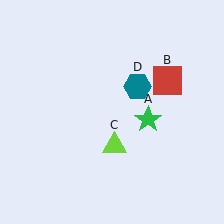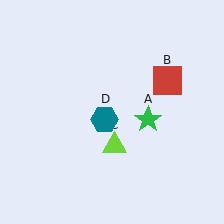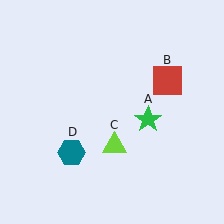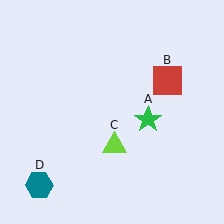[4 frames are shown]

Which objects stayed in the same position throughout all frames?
Green star (object A) and red square (object B) and lime triangle (object C) remained stationary.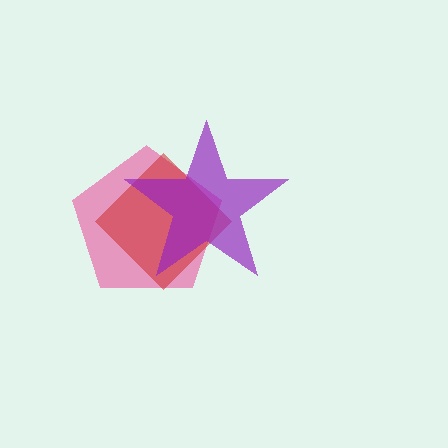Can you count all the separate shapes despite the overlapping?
Yes, there are 3 separate shapes.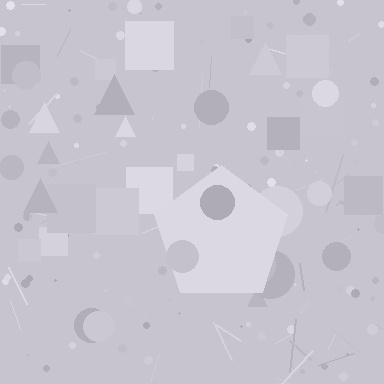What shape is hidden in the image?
A pentagon is hidden in the image.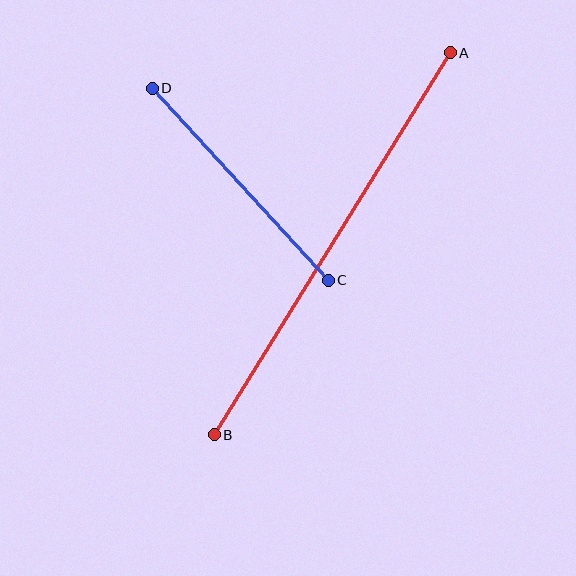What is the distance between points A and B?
The distance is approximately 449 pixels.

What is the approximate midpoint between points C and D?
The midpoint is at approximately (240, 184) pixels.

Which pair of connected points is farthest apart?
Points A and B are farthest apart.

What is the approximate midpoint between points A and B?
The midpoint is at approximately (332, 244) pixels.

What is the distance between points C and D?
The distance is approximately 260 pixels.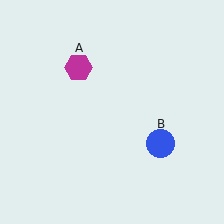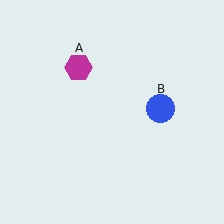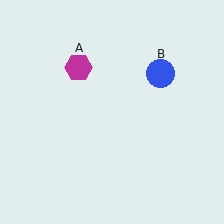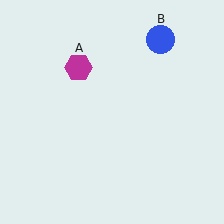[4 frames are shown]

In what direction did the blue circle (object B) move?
The blue circle (object B) moved up.